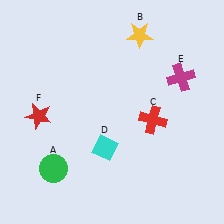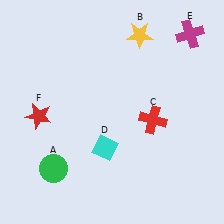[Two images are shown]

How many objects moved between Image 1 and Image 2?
1 object moved between the two images.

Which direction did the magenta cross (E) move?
The magenta cross (E) moved up.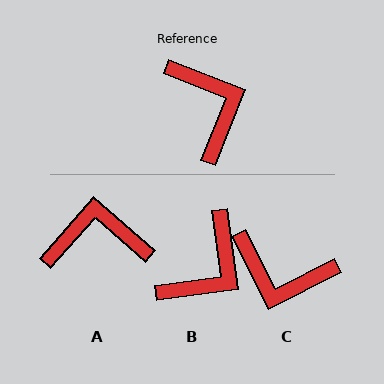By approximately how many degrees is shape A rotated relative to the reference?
Approximately 70 degrees counter-clockwise.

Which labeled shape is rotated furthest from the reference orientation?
C, about 132 degrees away.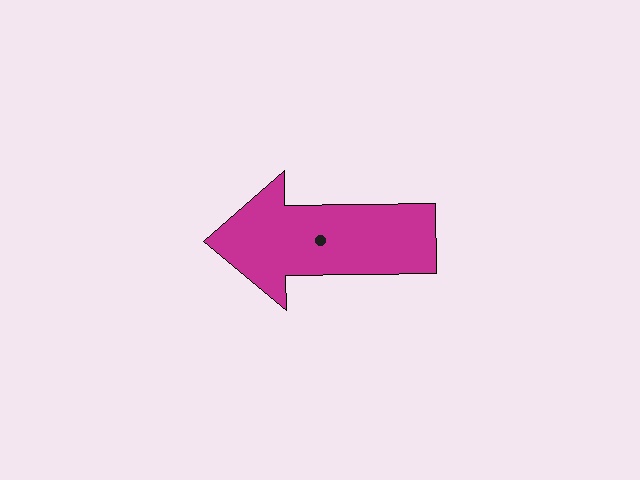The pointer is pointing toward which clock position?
Roughly 9 o'clock.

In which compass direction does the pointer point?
West.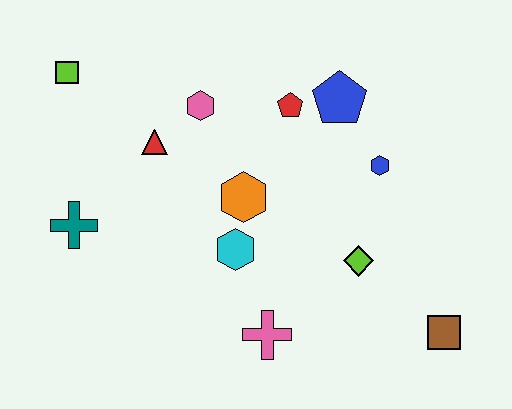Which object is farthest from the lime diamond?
The lime square is farthest from the lime diamond.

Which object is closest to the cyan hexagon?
The orange hexagon is closest to the cyan hexagon.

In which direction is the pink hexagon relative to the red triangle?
The pink hexagon is to the right of the red triangle.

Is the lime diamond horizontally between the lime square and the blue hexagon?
Yes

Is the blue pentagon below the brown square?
No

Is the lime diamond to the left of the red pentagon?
No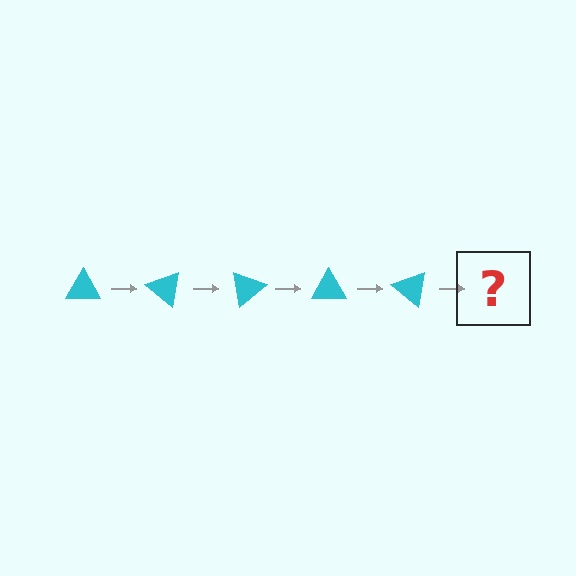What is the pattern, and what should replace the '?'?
The pattern is that the triangle rotates 40 degrees each step. The '?' should be a cyan triangle rotated 200 degrees.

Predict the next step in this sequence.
The next step is a cyan triangle rotated 200 degrees.